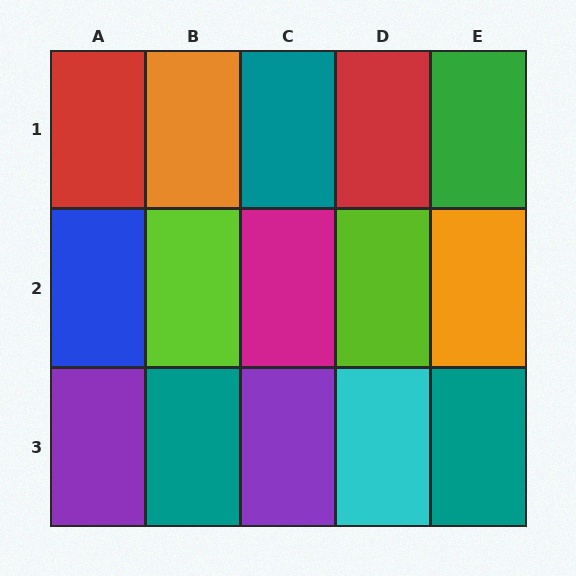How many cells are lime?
2 cells are lime.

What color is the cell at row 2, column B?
Lime.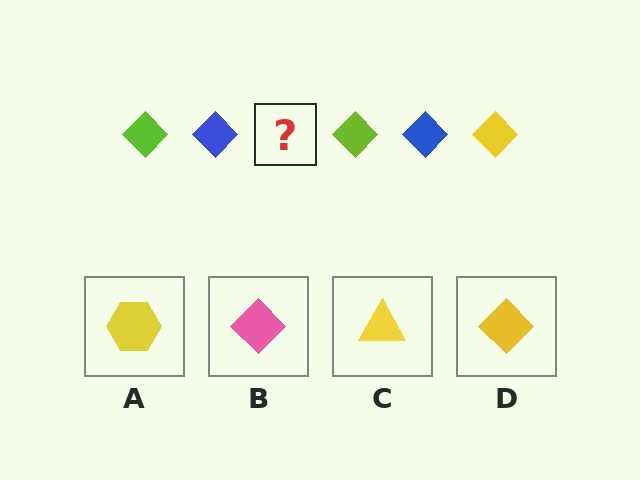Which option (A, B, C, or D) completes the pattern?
D.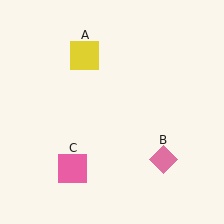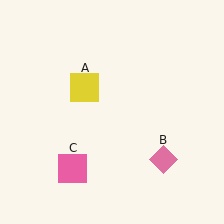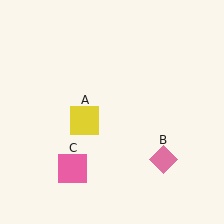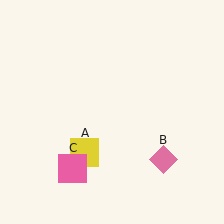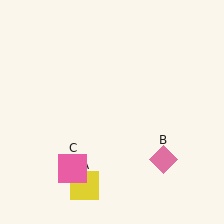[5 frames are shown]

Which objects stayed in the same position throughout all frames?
Pink diamond (object B) and pink square (object C) remained stationary.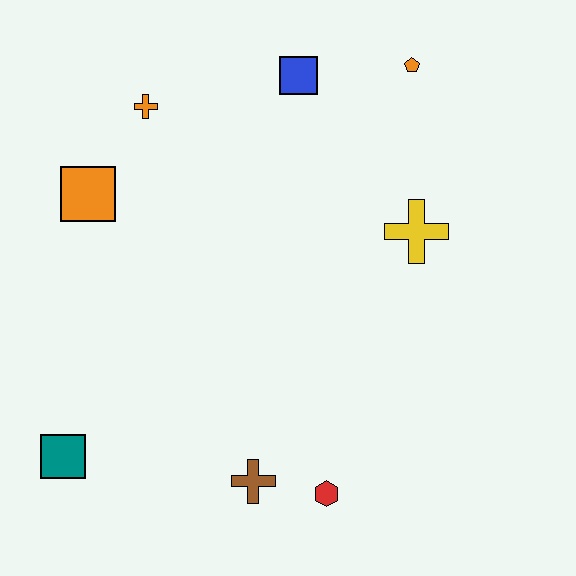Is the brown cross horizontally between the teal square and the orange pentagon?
Yes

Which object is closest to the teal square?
The brown cross is closest to the teal square.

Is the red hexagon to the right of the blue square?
Yes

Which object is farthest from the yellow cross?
The teal square is farthest from the yellow cross.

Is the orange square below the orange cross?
Yes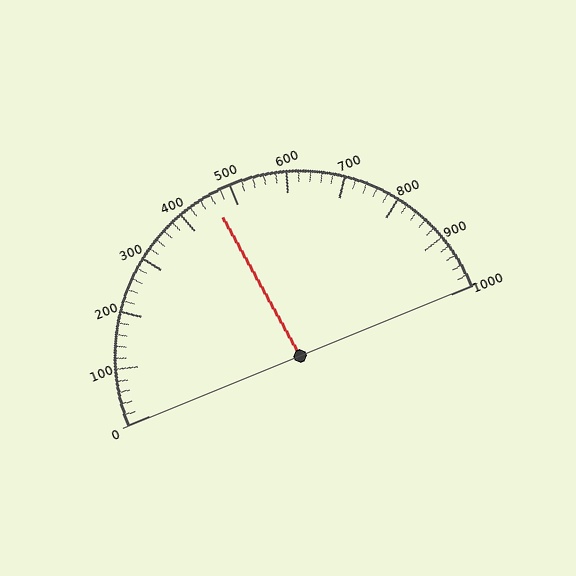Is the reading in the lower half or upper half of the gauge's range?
The reading is in the lower half of the range (0 to 1000).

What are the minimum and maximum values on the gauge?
The gauge ranges from 0 to 1000.